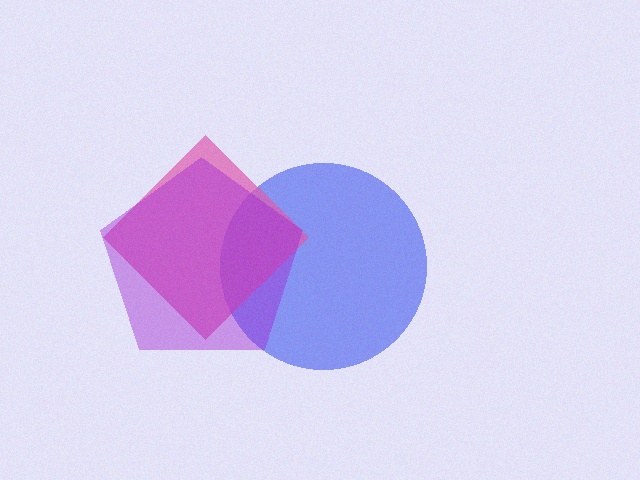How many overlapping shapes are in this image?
There are 3 overlapping shapes in the image.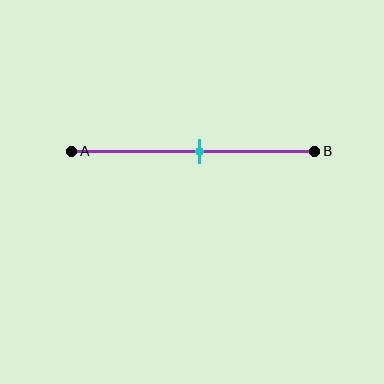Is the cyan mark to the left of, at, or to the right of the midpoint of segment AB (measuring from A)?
The cyan mark is approximately at the midpoint of segment AB.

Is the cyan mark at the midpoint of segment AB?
Yes, the mark is approximately at the midpoint.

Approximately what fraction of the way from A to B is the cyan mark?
The cyan mark is approximately 55% of the way from A to B.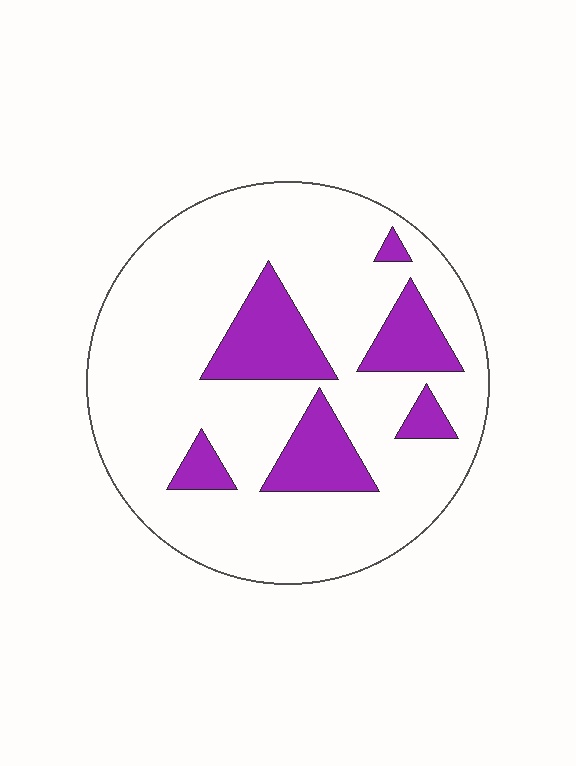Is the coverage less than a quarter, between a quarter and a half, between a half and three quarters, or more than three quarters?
Less than a quarter.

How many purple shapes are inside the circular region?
6.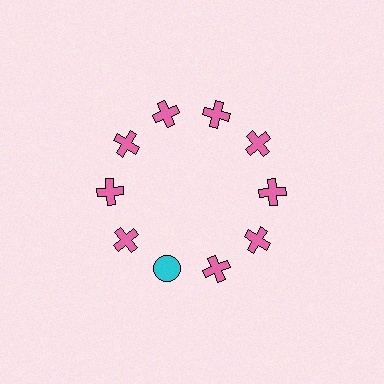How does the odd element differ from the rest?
It differs in both color (cyan instead of pink) and shape (circle instead of cross).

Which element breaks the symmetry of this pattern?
The cyan circle at roughly the 7 o'clock position breaks the symmetry. All other shapes are pink crosses.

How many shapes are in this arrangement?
There are 10 shapes arranged in a ring pattern.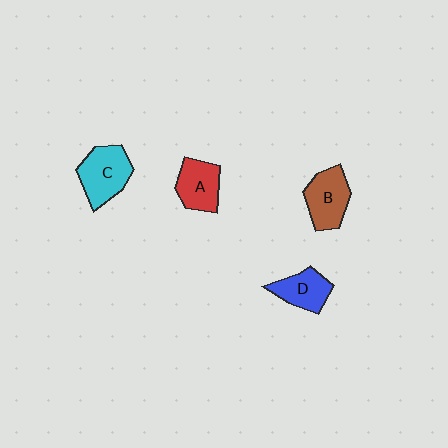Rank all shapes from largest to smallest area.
From largest to smallest: C (cyan), B (brown), A (red), D (blue).